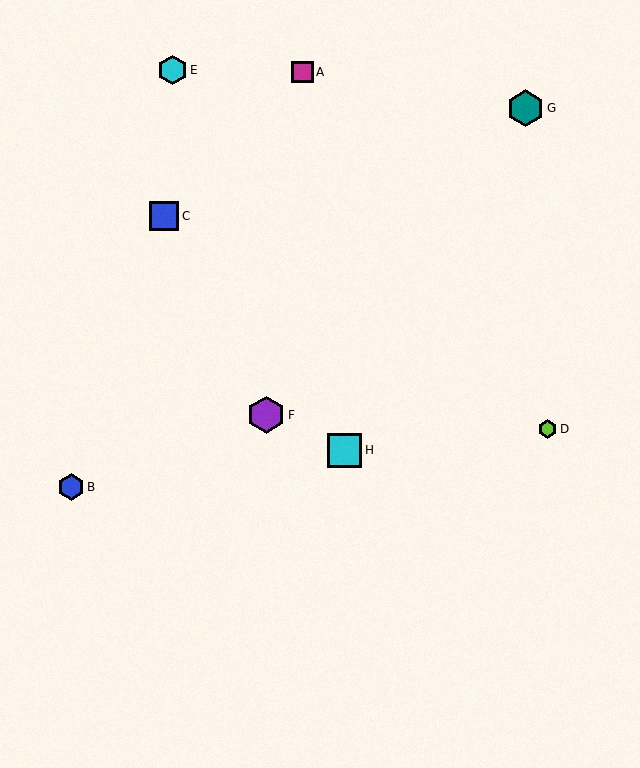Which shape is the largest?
The purple hexagon (labeled F) is the largest.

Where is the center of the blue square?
The center of the blue square is at (164, 216).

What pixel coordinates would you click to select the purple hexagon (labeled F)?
Click at (266, 415) to select the purple hexagon F.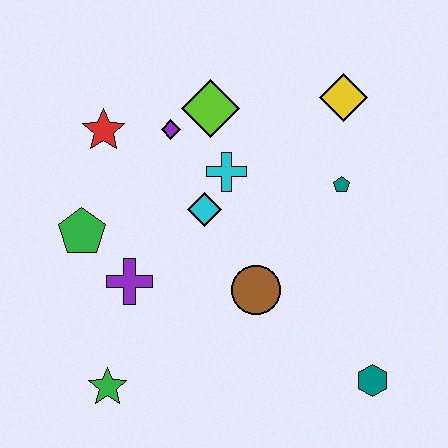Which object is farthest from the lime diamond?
The teal hexagon is farthest from the lime diamond.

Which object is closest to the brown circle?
The cyan diamond is closest to the brown circle.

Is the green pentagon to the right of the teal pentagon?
No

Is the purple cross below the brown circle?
No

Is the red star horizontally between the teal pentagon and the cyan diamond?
No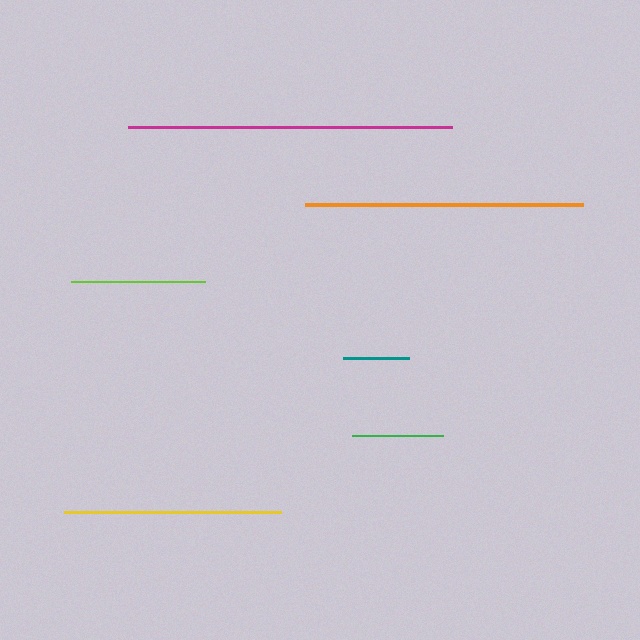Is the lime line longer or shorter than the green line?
The lime line is longer than the green line.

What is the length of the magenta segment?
The magenta segment is approximately 324 pixels long.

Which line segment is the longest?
The magenta line is the longest at approximately 324 pixels.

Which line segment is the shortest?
The teal line is the shortest at approximately 66 pixels.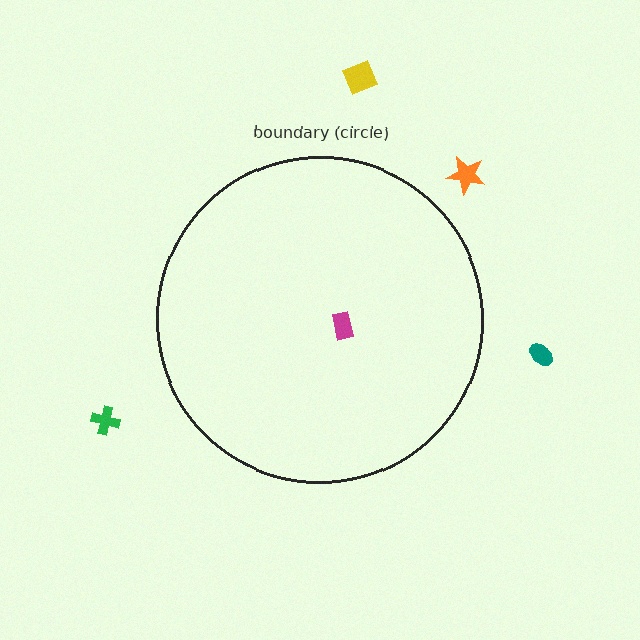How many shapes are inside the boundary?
1 inside, 4 outside.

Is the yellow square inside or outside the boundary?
Outside.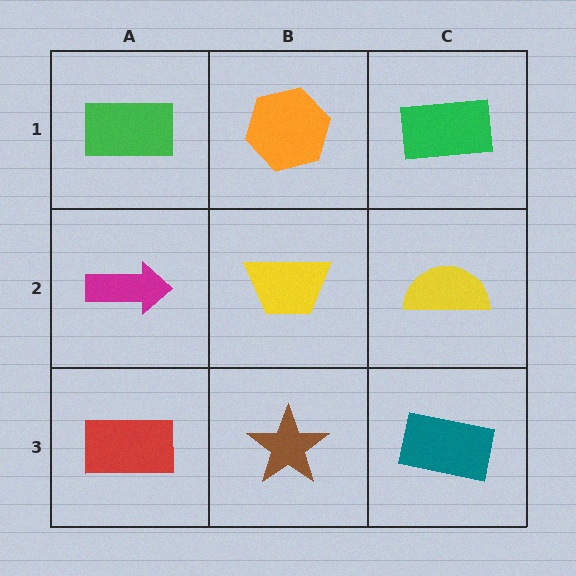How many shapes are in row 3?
3 shapes.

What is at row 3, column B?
A brown star.